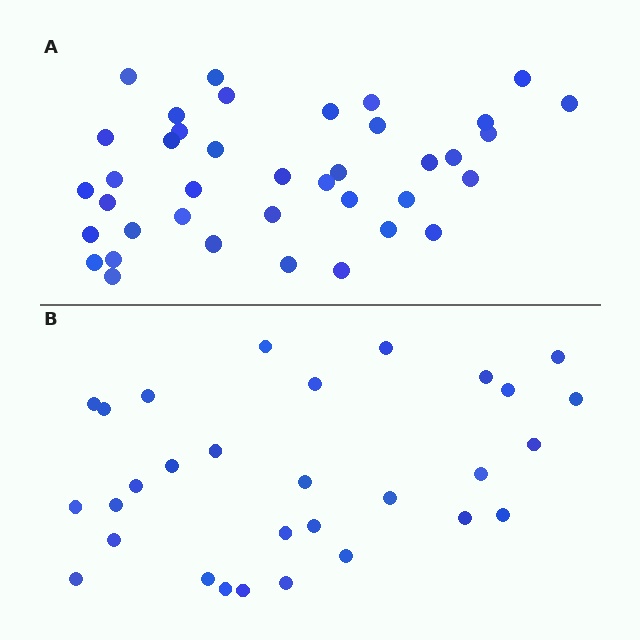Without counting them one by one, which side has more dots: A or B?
Region A (the top region) has more dots.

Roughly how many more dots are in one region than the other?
Region A has roughly 8 or so more dots than region B.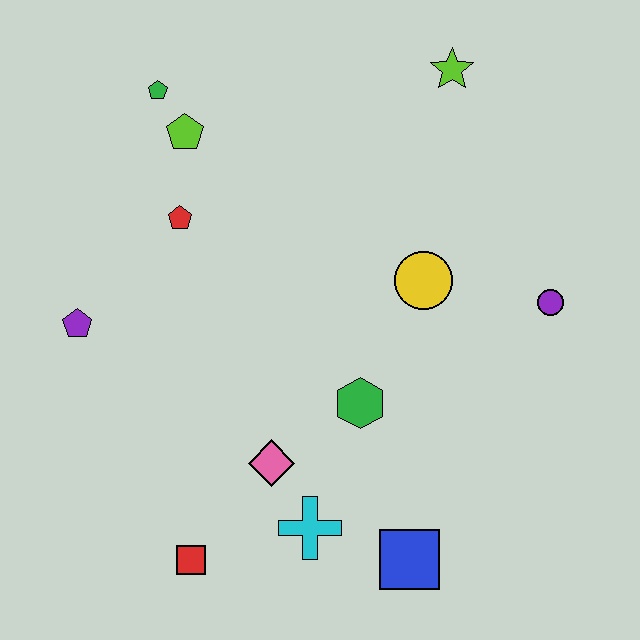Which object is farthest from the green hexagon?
The green pentagon is farthest from the green hexagon.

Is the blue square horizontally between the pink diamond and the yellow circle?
Yes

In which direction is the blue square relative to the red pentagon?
The blue square is below the red pentagon.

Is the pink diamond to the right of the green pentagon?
Yes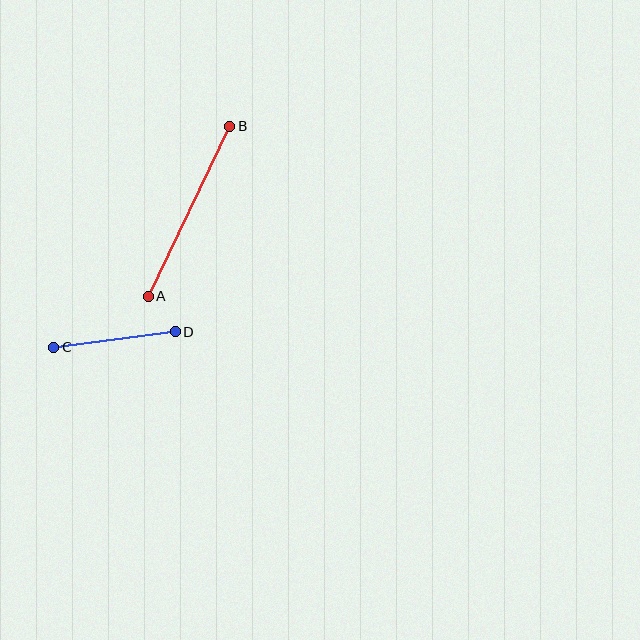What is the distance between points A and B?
The distance is approximately 188 pixels.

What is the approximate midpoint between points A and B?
The midpoint is at approximately (189, 211) pixels.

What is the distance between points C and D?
The distance is approximately 123 pixels.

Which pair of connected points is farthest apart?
Points A and B are farthest apart.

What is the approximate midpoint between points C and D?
The midpoint is at approximately (114, 339) pixels.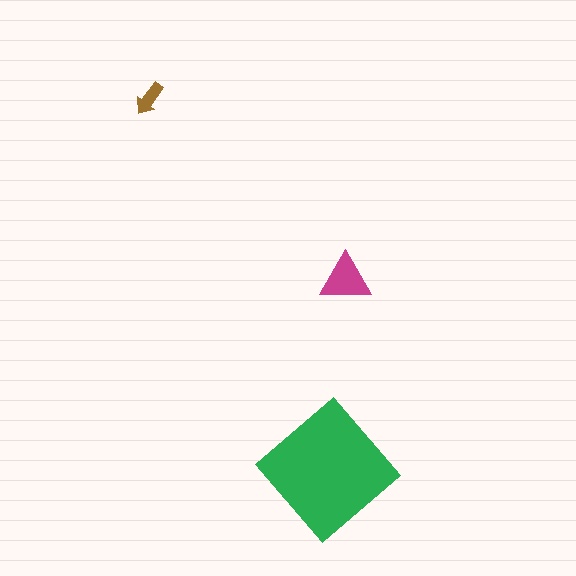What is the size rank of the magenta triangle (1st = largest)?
2nd.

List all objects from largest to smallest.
The green diamond, the magenta triangle, the brown arrow.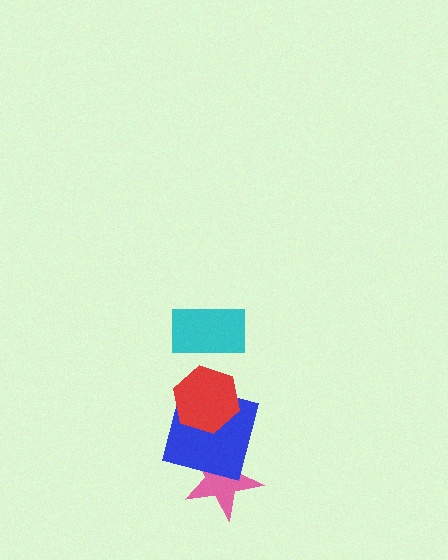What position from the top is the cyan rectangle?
The cyan rectangle is 1st from the top.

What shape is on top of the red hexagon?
The cyan rectangle is on top of the red hexagon.